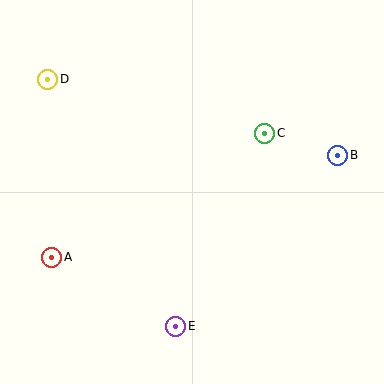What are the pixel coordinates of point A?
Point A is at (52, 257).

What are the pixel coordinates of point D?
Point D is at (48, 79).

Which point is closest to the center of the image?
Point C at (265, 134) is closest to the center.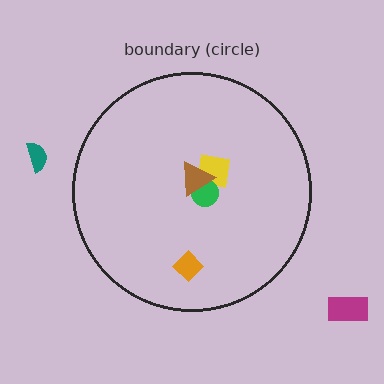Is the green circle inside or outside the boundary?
Inside.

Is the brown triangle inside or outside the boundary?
Inside.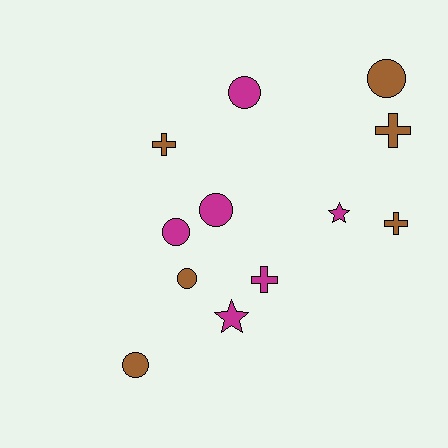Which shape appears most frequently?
Circle, with 6 objects.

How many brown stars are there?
There are no brown stars.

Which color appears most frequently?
Magenta, with 6 objects.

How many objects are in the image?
There are 12 objects.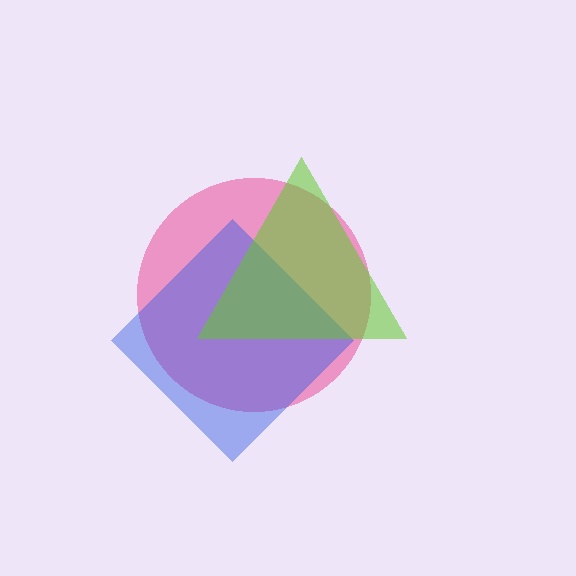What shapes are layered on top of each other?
The layered shapes are: a pink circle, a blue diamond, a lime triangle.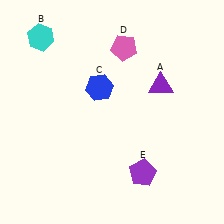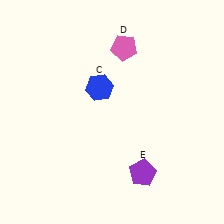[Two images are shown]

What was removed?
The cyan hexagon (B), the purple triangle (A) were removed in Image 2.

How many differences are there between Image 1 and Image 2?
There are 2 differences between the two images.